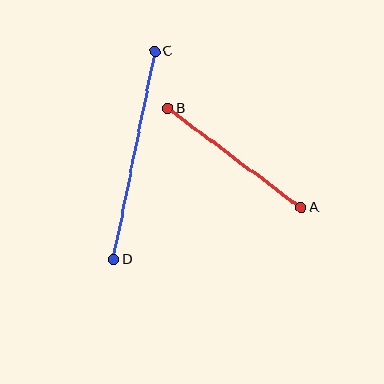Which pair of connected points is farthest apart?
Points C and D are farthest apart.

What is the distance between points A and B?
The distance is approximately 166 pixels.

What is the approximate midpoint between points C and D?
The midpoint is at approximately (134, 155) pixels.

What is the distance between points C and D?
The distance is approximately 212 pixels.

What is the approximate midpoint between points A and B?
The midpoint is at approximately (234, 158) pixels.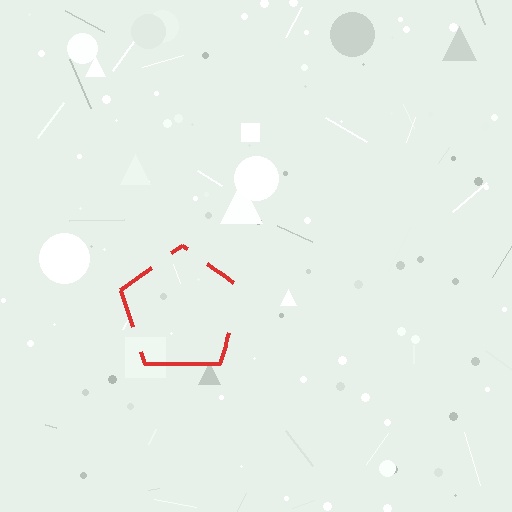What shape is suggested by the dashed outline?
The dashed outline suggests a pentagon.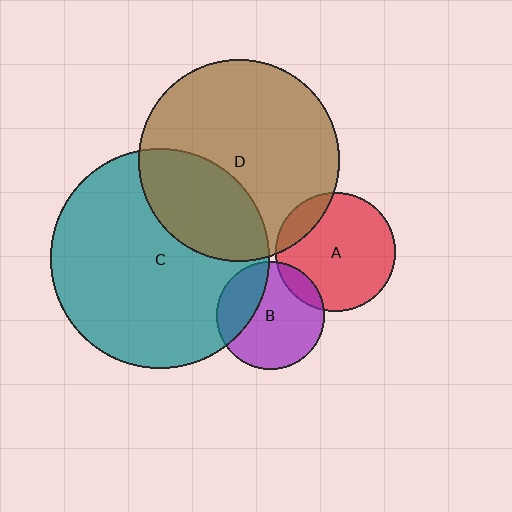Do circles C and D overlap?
Yes.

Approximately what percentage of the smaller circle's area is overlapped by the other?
Approximately 30%.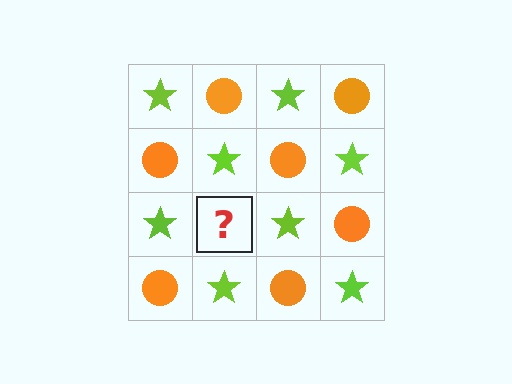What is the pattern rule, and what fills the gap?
The rule is that it alternates lime star and orange circle in a checkerboard pattern. The gap should be filled with an orange circle.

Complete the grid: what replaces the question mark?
The question mark should be replaced with an orange circle.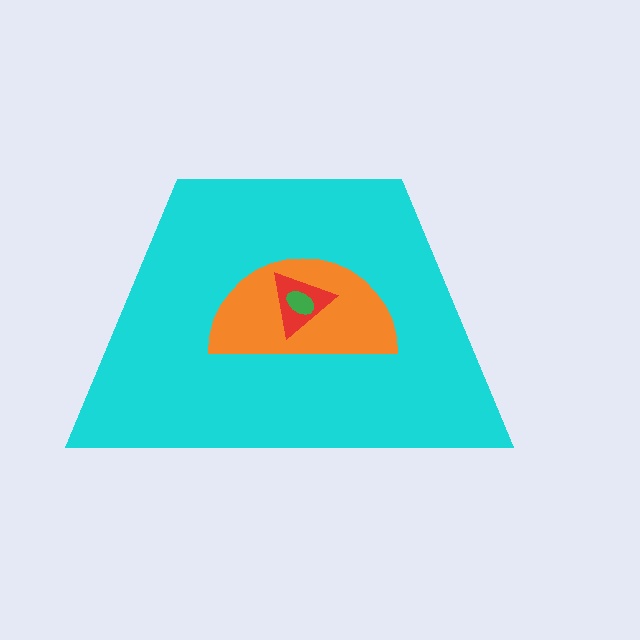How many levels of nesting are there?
4.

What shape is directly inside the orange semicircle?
The red triangle.